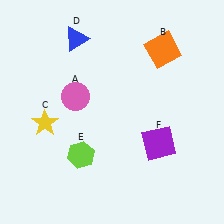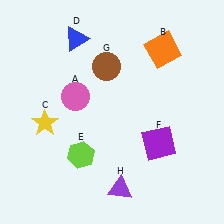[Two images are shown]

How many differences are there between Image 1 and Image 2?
There are 2 differences between the two images.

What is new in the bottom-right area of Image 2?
A purple triangle (H) was added in the bottom-right area of Image 2.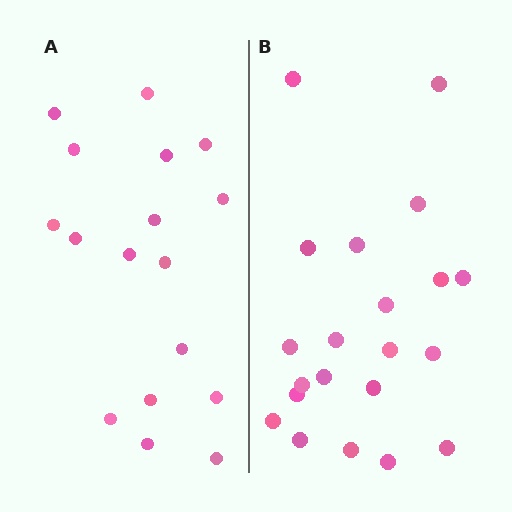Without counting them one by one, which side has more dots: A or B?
Region B (the right region) has more dots.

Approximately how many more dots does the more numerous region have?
Region B has about 4 more dots than region A.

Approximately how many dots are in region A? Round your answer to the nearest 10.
About 20 dots. (The exact count is 17, which rounds to 20.)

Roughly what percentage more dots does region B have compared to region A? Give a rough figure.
About 25% more.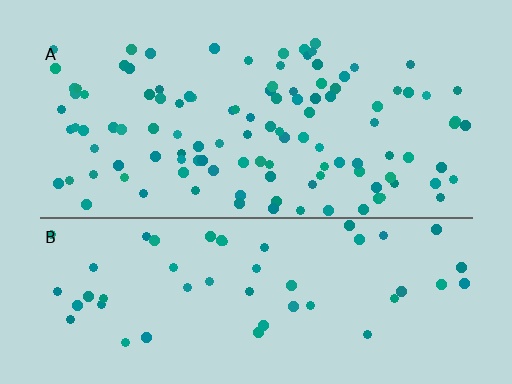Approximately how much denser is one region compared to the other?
Approximately 2.1× — region A over region B.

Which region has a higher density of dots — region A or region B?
A (the top).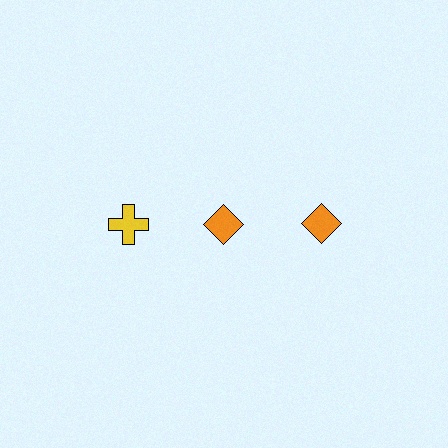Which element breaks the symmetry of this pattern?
The yellow cross in the top row, leftmost column breaks the symmetry. All other shapes are orange diamonds.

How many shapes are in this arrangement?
There are 3 shapes arranged in a grid pattern.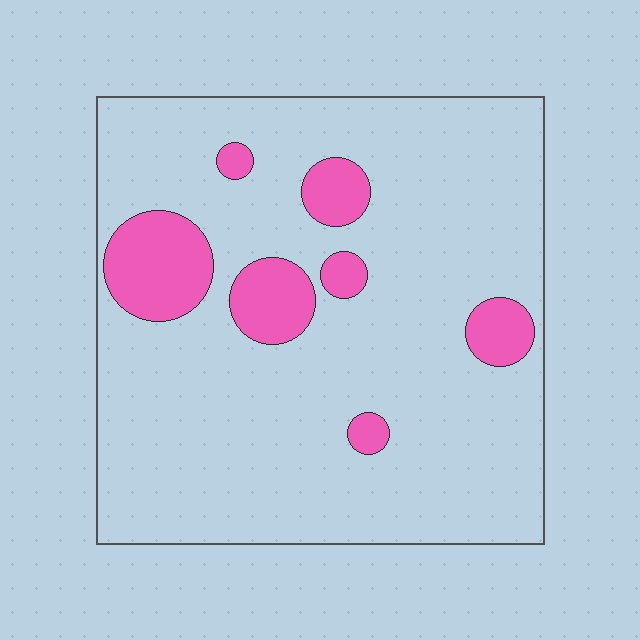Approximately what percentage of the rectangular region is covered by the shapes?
Approximately 15%.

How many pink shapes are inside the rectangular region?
7.